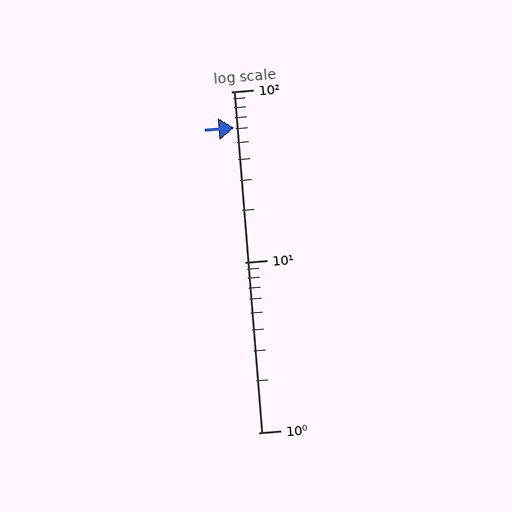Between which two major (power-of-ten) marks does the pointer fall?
The pointer is between 10 and 100.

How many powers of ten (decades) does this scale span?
The scale spans 2 decades, from 1 to 100.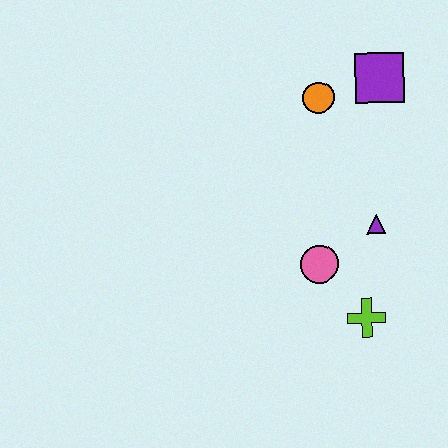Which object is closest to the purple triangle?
The pink circle is closest to the purple triangle.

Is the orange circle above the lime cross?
Yes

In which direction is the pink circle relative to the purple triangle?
The pink circle is to the left of the purple triangle.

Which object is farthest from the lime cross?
The purple square is farthest from the lime cross.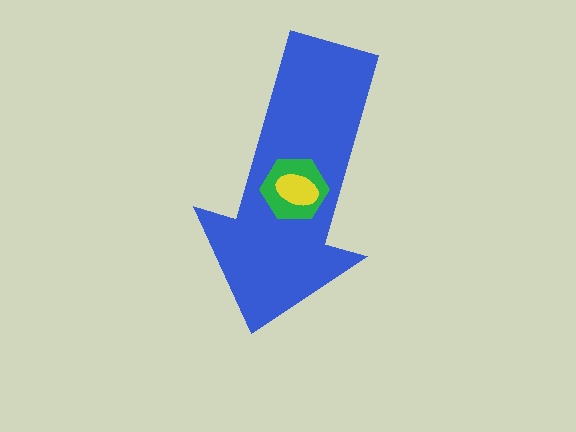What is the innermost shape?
The yellow ellipse.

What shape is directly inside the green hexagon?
The yellow ellipse.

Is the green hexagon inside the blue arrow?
Yes.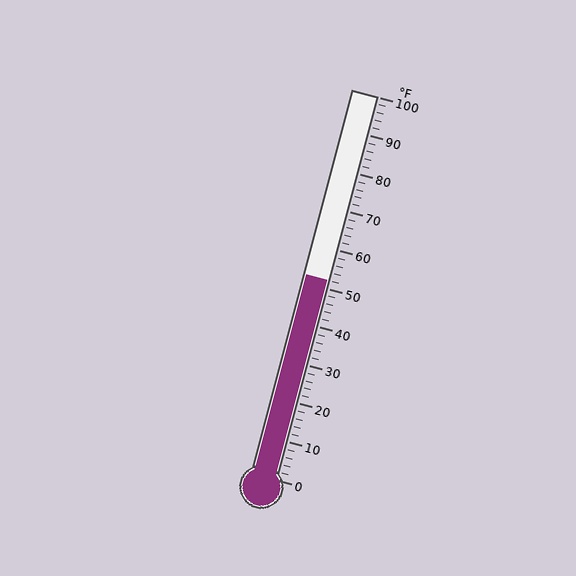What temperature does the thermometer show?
The thermometer shows approximately 52°F.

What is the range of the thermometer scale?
The thermometer scale ranges from 0°F to 100°F.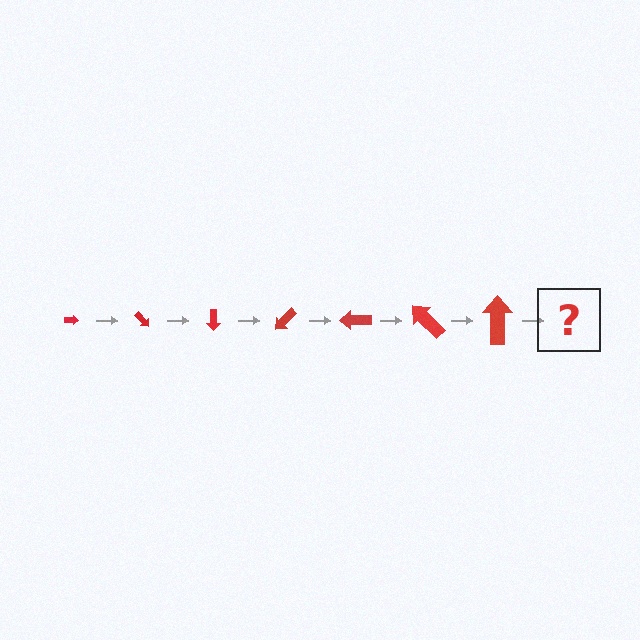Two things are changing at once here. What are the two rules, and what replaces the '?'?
The two rules are that the arrow grows larger each step and it rotates 45 degrees each step. The '?' should be an arrow, larger than the previous one and rotated 315 degrees from the start.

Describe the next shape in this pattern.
It should be an arrow, larger than the previous one and rotated 315 degrees from the start.